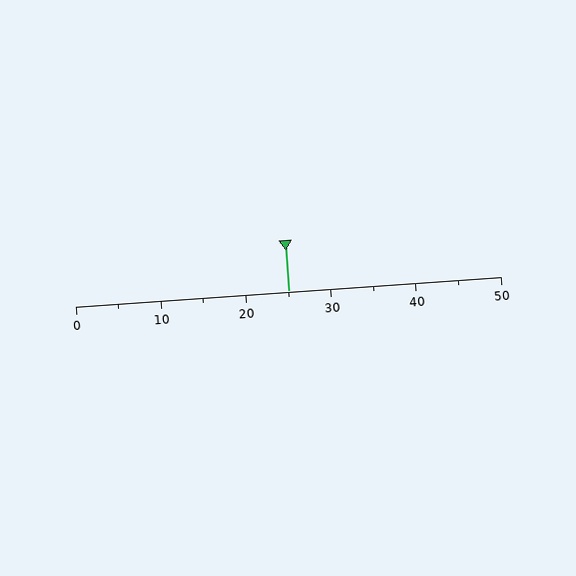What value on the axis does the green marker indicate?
The marker indicates approximately 25.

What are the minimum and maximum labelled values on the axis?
The axis runs from 0 to 50.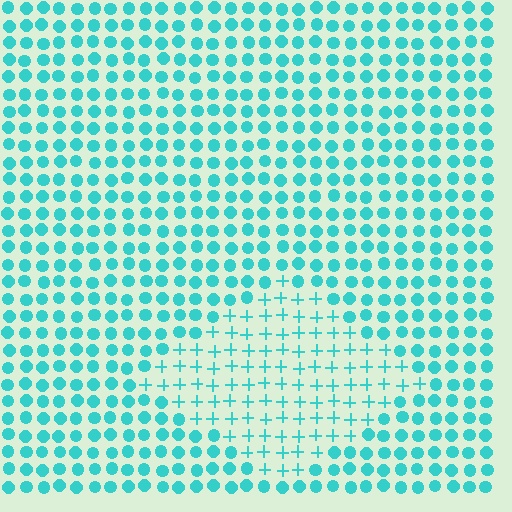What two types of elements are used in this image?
The image uses plus signs inside the diamond region and circles outside it.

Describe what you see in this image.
The image is filled with small cyan elements arranged in a uniform grid. A diamond-shaped region contains plus signs, while the surrounding area contains circles. The boundary is defined purely by the change in element shape.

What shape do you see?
I see a diamond.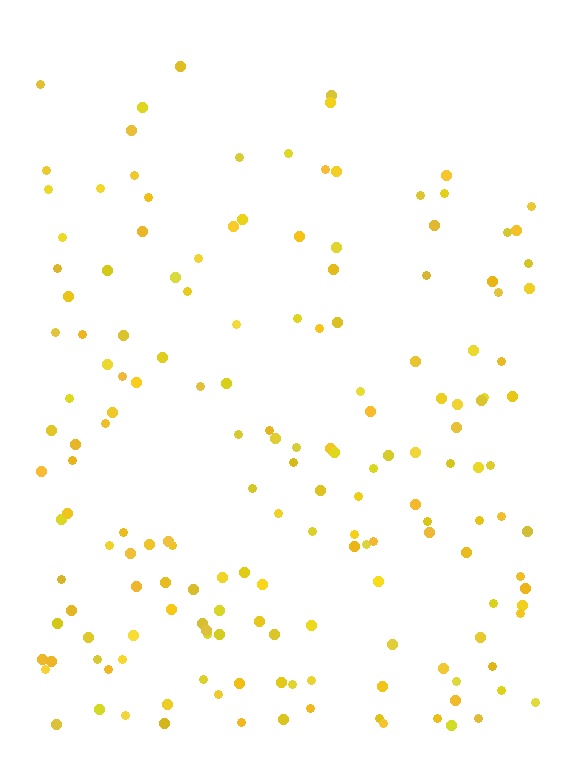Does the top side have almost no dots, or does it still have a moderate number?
Still a moderate number, just noticeably fewer than the bottom.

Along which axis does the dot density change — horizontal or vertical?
Vertical.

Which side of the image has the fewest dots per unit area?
The top.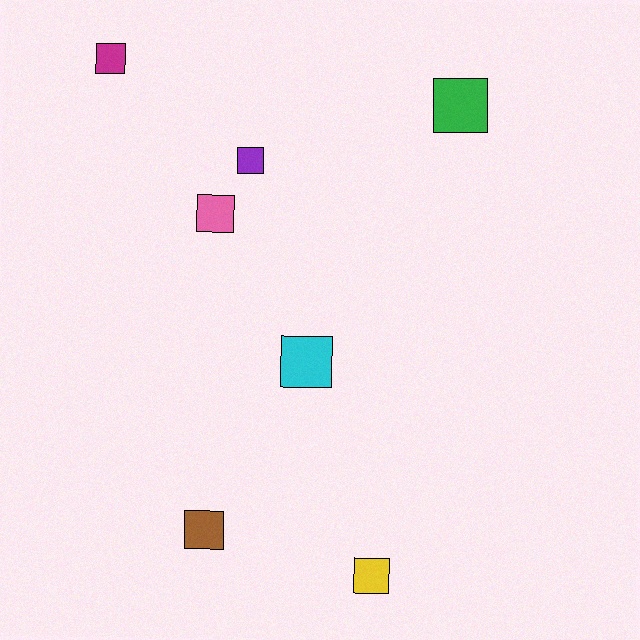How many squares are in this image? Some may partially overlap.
There are 7 squares.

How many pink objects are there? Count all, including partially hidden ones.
There is 1 pink object.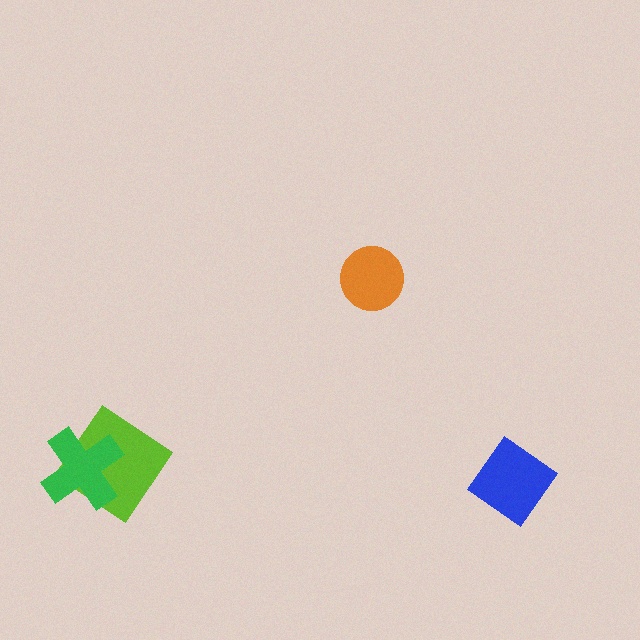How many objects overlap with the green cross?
1 object overlaps with the green cross.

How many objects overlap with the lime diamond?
1 object overlaps with the lime diamond.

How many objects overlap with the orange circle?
0 objects overlap with the orange circle.